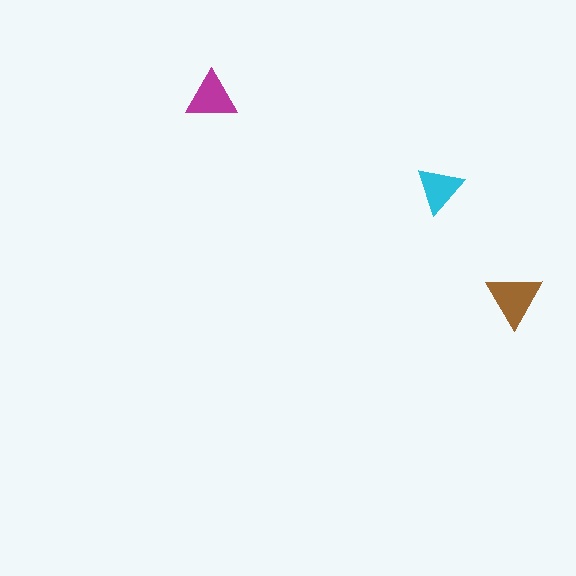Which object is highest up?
The magenta triangle is topmost.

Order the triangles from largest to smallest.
the brown one, the magenta one, the cyan one.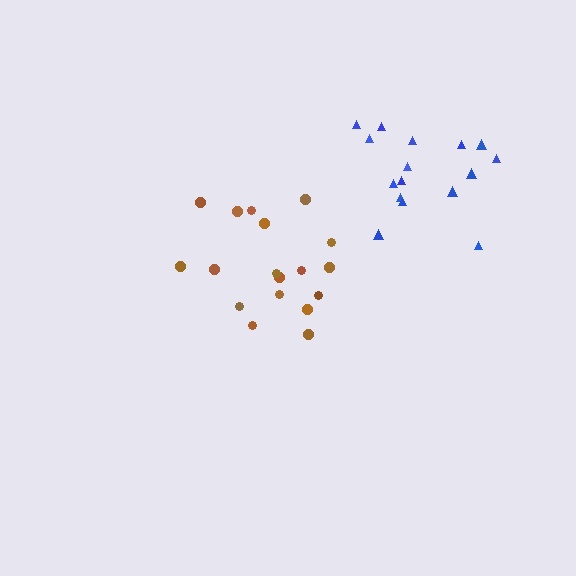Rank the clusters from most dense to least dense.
brown, blue.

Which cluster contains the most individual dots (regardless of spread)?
Brown (18).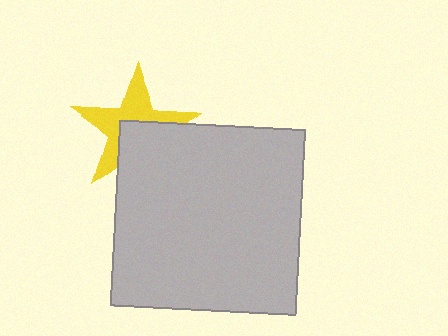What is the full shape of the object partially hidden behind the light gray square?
The partially hidden object is a yellow star.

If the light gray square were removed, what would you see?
You would see the complete yellow star.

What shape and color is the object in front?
The object in front is a light gray square.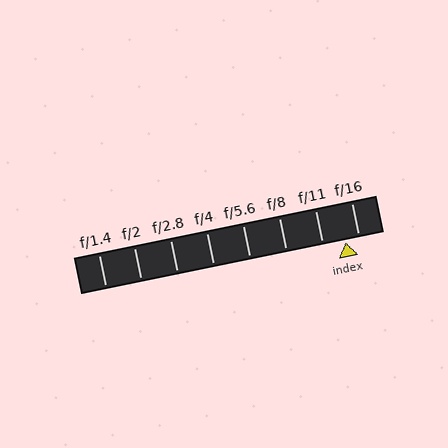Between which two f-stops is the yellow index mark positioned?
The index mark is between f/11 and f/16.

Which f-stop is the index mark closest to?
The index mark is closest to f/16.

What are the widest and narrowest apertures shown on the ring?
The widest aperture shown is f/1.4 and the narrowest is f/16.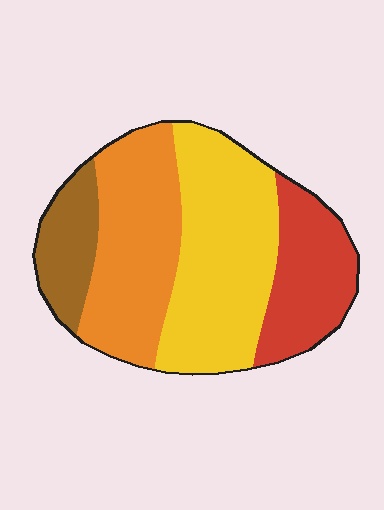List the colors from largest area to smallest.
From largest to smallest: yellow, orange, red, brown.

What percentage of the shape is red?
Red takes up about one fifth (1/5) of the shape.